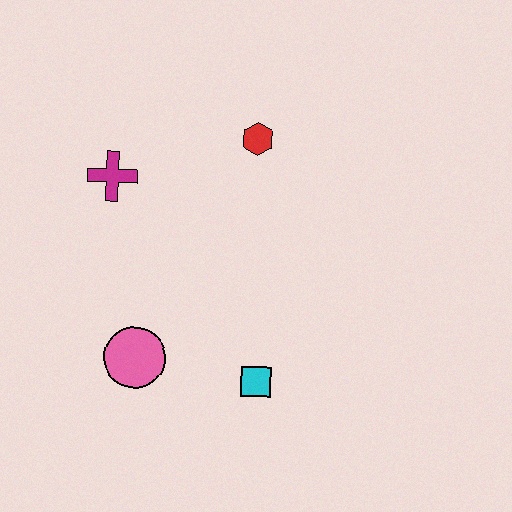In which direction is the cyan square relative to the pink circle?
The cyan square is to the right of the pink circle.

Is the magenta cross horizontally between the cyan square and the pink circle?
No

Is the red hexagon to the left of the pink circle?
No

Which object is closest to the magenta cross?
The red hexagon is closest to the magenta cross.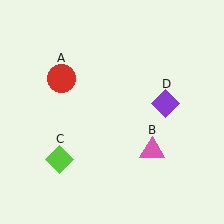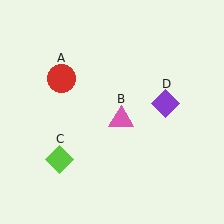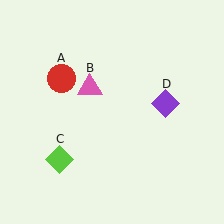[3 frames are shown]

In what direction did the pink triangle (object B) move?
The pink triangle (object B) moved up and to the left.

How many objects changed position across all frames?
1 object changed position: pink triangle (object B).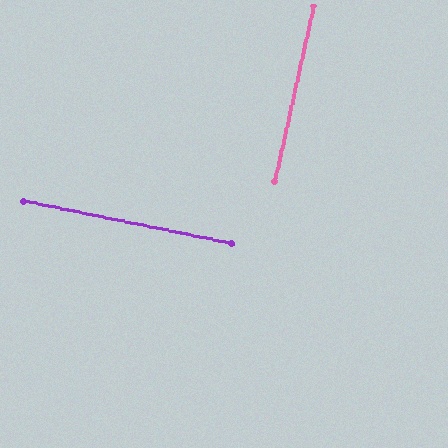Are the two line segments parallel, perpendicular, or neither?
Perpendicular — they meet at approximately 89°.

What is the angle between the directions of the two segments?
Approximately 89 degrees.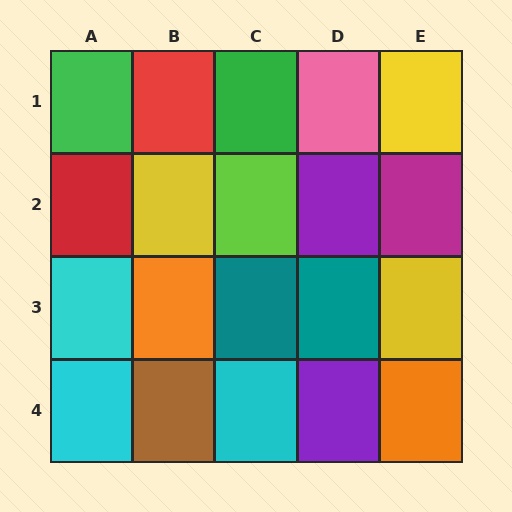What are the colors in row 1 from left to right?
Green, red, green, pink, yellow.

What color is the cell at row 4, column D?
Purple.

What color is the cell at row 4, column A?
Cyan.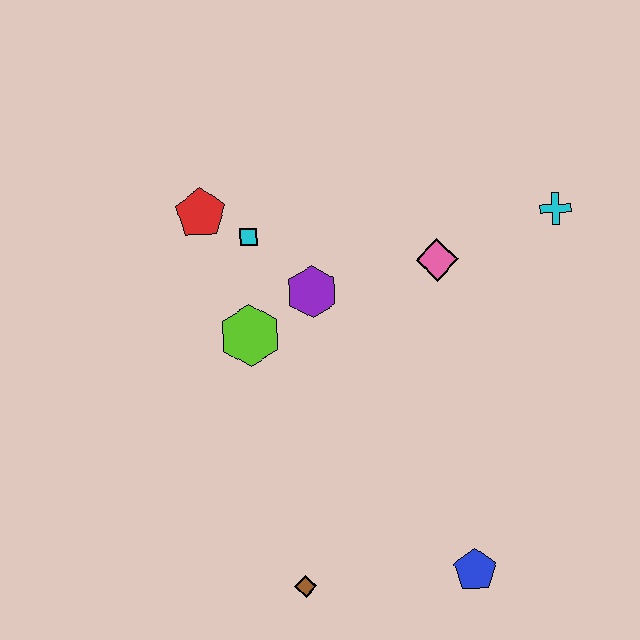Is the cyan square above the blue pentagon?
Yes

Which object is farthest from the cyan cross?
The brown diamond is farthest from the cyan cross.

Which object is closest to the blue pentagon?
The brown diamond is closest to the blue pentagon.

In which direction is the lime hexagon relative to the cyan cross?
The lime hexagon is to the left of the cyan cross.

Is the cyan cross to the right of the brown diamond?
Yes